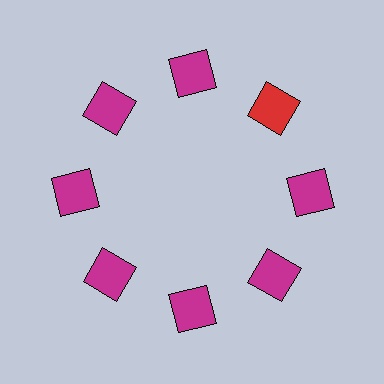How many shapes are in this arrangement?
There are 8 shapes arranged in a ring pattern.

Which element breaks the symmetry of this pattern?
The red square at roughly the 2 o'clock position breaks the symmetry. All other shapes are magenta squares.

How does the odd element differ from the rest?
It has a different color: red instead of magenta.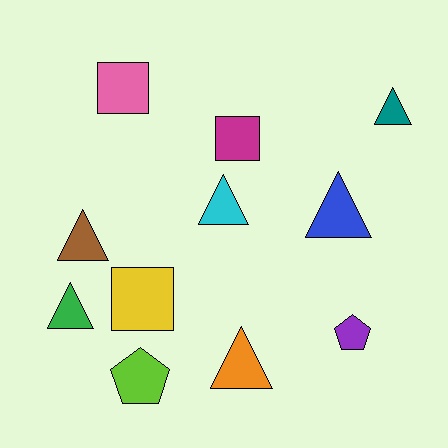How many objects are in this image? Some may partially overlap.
There are 11 objects.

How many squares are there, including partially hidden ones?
There are 3 squares.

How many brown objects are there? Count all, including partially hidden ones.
There is 1 brown object.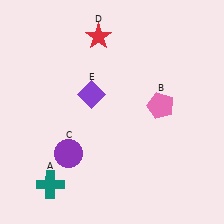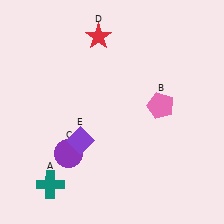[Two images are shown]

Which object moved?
The purple diamond (E) moved down.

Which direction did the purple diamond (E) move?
The purple diamond (E) moved down.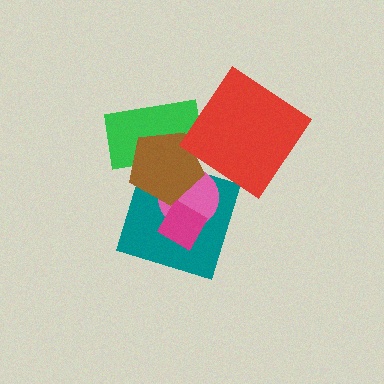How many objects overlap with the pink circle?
3 objects overlap with the pink circle.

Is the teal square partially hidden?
Yes, it is partially covered by another shape.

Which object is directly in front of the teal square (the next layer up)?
The pink circle is directly in front of the teal square.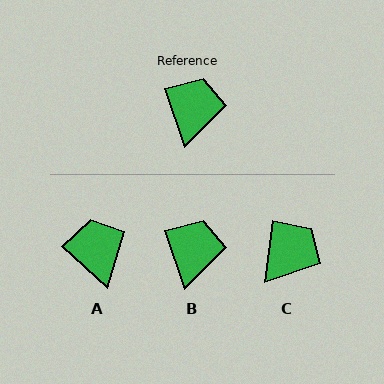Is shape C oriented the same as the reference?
No, it is off by about 26 degrees.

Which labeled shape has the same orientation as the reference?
B.